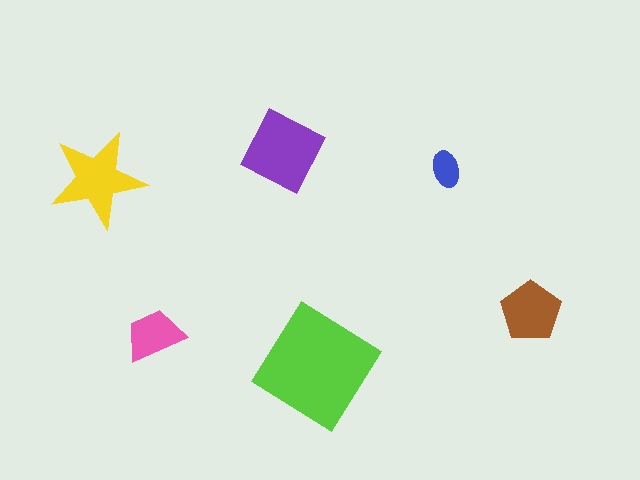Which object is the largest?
The lime diamond.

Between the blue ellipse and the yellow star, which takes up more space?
The yellow star.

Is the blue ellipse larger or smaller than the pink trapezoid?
Smaller.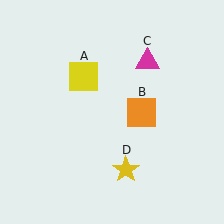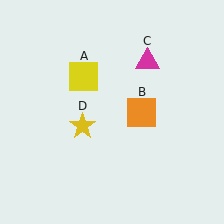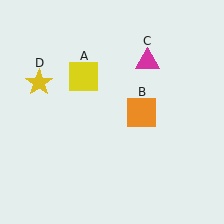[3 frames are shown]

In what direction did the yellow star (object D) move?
The yellow star (object D) moved up and to the left.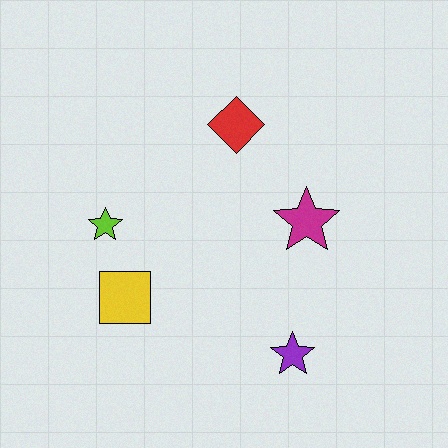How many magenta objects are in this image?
There is 1 magenta object.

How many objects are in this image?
There are 5 objects.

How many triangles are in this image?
There are no triangles.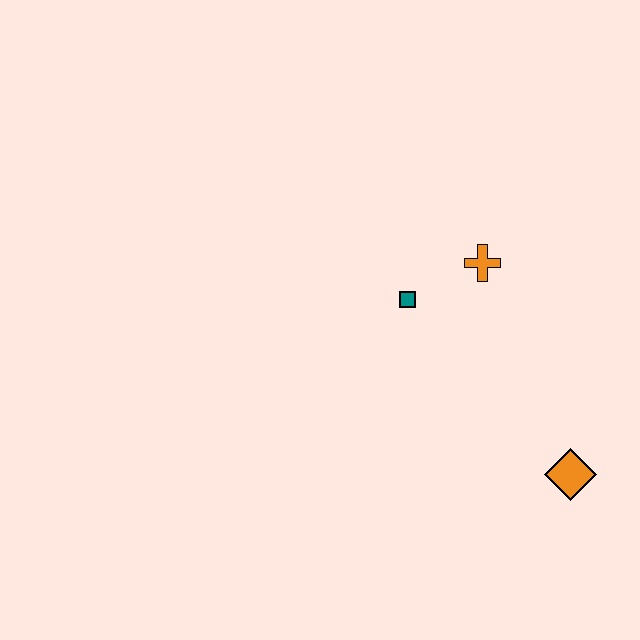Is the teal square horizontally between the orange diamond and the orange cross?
No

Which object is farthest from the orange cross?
The orange diamond is farthest from the orange cross.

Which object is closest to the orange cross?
The teal square is closest to the orange cross.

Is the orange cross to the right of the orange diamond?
No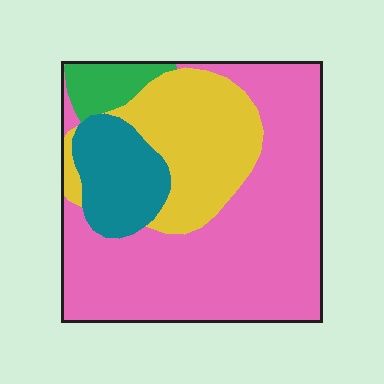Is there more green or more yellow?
Yellow.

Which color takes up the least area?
Green, at roughly 5%.